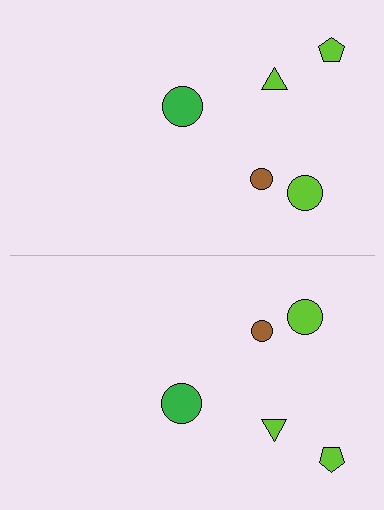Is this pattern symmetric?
Yes, this pattern has bilateral (reflection) symmetry.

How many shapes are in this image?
There are 10 shapes in this image.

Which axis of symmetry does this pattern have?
The pattern has a horizontal axis of symmetry running through the center of the image.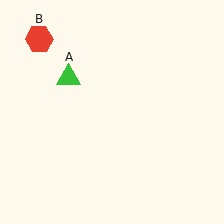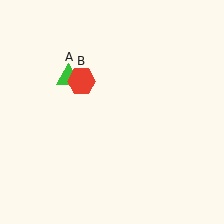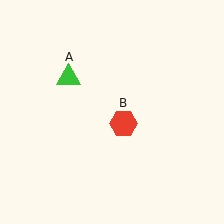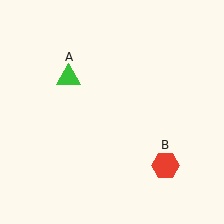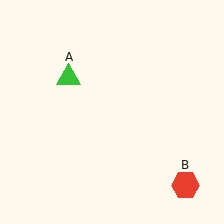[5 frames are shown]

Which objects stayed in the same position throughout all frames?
Green triangle (object A) remained stationary.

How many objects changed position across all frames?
1 object changed position: red hexagon (object B).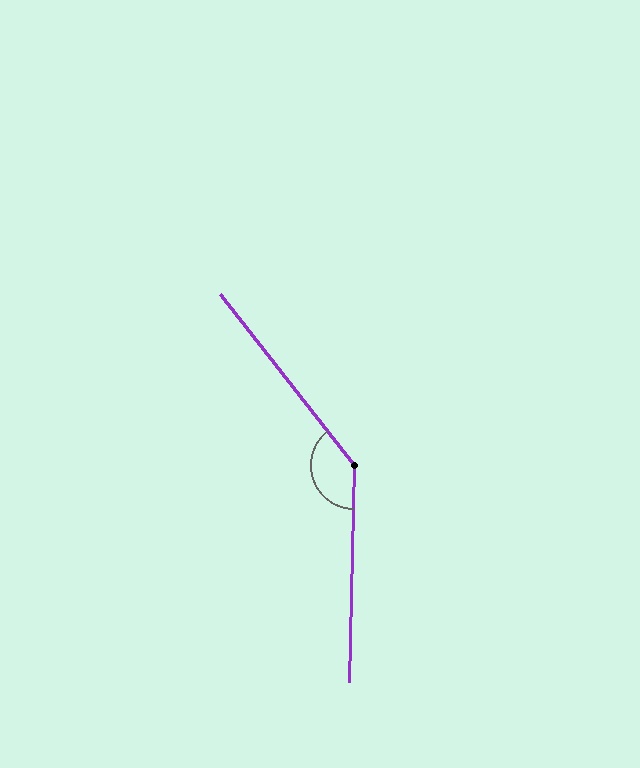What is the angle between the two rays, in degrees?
Approximately 140 degrees.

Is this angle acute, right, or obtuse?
It is obtuse.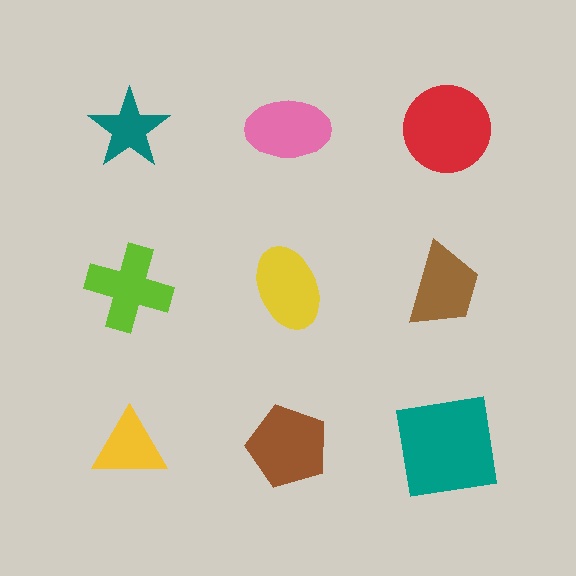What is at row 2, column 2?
A yellow ellipse.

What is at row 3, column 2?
A brown pentagon.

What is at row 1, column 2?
A pink ellipse.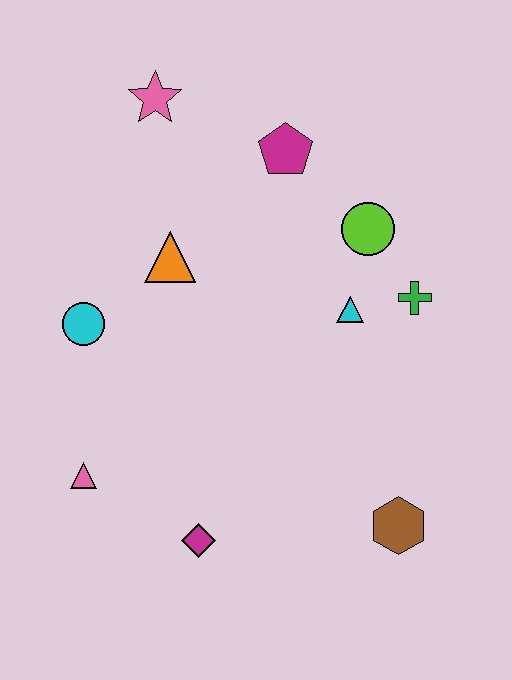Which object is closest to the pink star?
The magenta pentagon is closest to the pink star.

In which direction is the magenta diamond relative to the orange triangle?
The magenta diamond is below the orange triangle.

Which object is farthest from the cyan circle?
The brown hexagon is farthest from the cyan circle.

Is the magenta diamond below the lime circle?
Yes